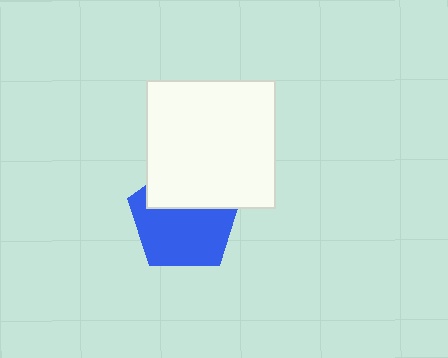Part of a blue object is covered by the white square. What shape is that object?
It is a pentagon.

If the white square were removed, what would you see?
You would see the complete blue pentagon.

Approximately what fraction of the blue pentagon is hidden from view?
Roughly 38% of the blue pentagon is hidden behind the white square.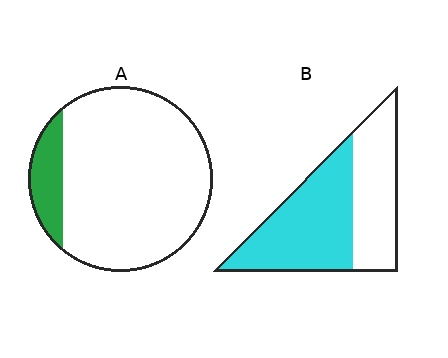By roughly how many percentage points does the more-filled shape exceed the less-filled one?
By roughly 45 percentage points (B over A).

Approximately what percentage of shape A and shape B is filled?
A is approximately 15% and B is approximately 55%.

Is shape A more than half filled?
No.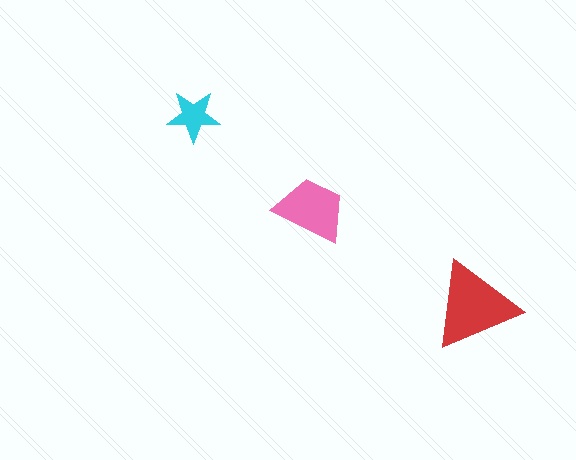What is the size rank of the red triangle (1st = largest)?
1st.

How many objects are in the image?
There are 3 objects in the image.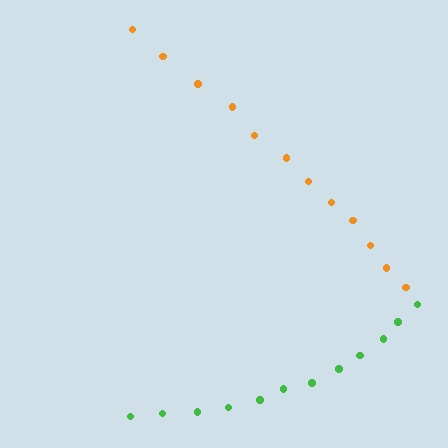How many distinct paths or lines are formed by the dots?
There are 2 distinct paths.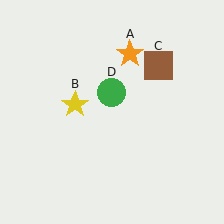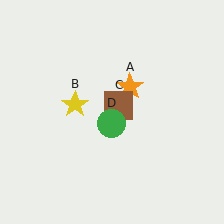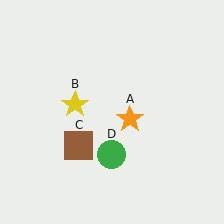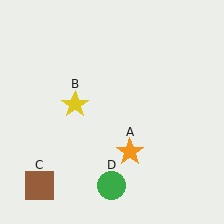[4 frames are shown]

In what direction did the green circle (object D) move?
The green circle (object D) moved down.